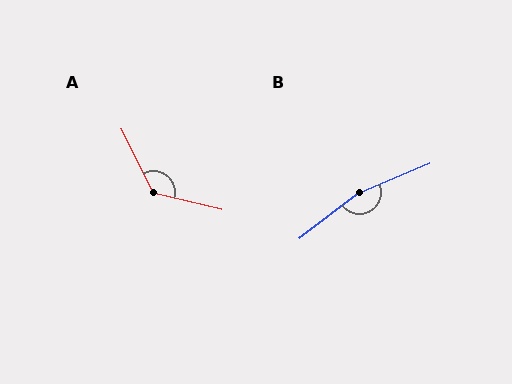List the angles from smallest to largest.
A (131°), B (165°).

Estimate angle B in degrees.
Approximately 165 degrees.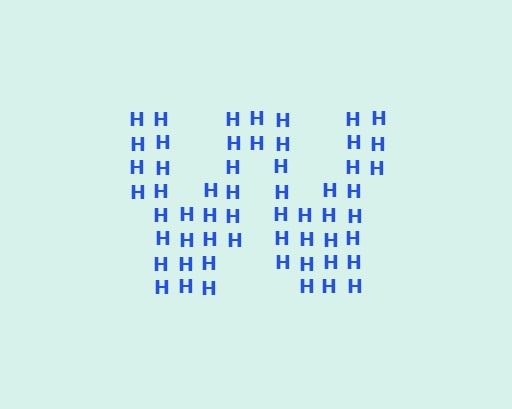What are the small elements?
The small elements are letter H's.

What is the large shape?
The large shape is the letter W.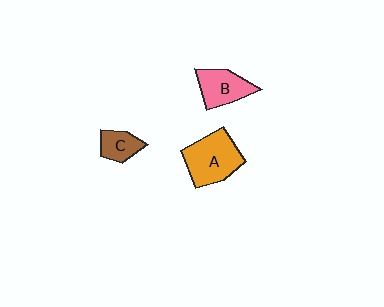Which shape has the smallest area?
Shape C (brown).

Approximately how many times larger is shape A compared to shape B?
Approximately 1.4 times.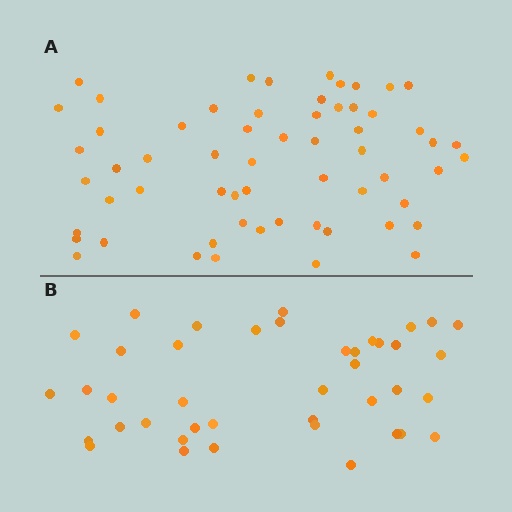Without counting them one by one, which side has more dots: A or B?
Region A (the top region) has more dots.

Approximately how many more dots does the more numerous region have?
Region A has approximately 20 more dots than region B.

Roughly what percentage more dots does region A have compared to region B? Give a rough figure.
About 45% more.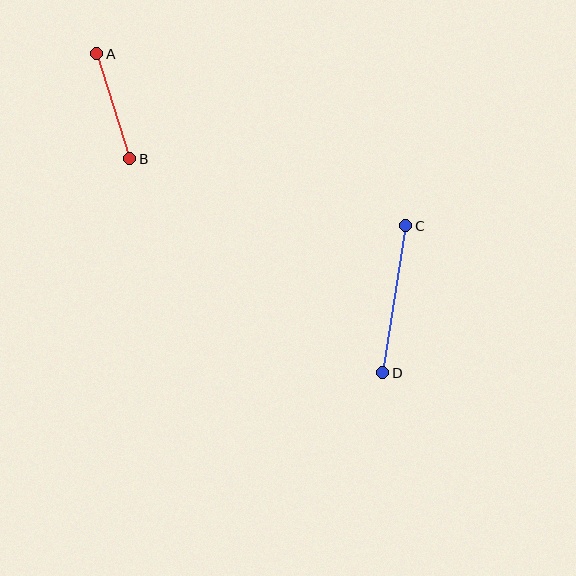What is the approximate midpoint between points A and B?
The midpoint is at approximately (113, 106) pixels.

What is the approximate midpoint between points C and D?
The midpoint is at approximately (394, 299) pixels.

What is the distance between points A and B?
The distance is approximately 110 pixels.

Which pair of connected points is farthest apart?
Points C and D are farthest apart.